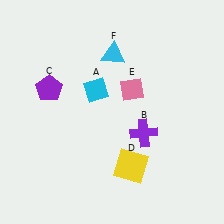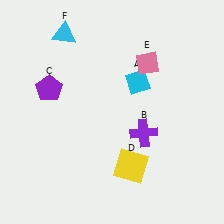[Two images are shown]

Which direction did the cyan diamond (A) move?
The cyan diamond (A) moved right.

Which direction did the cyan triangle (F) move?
The cyan triangle (F) moved left.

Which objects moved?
The objects that moved are: the cyan diamond (A), the pink diamond (E), the cyan triangle (F).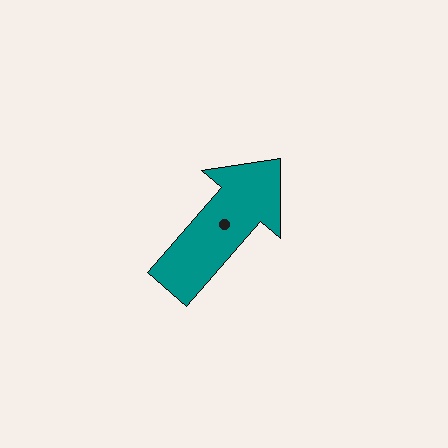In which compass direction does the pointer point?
Northeast.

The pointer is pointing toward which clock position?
Roughly 1 o'clock.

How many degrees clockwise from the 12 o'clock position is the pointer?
Approximately 41 degrees.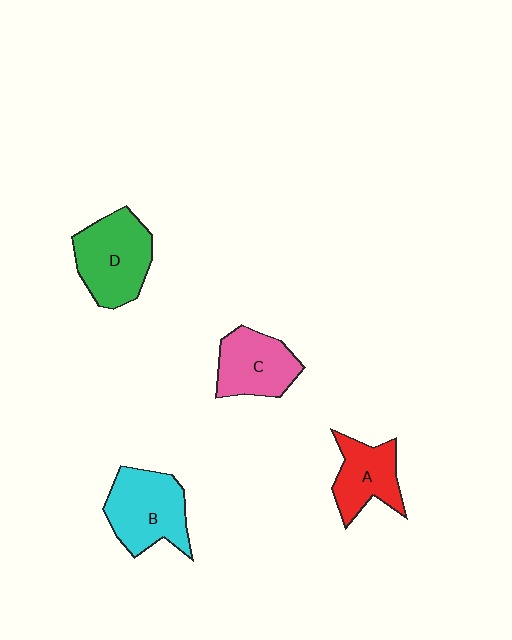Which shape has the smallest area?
Shape A (red).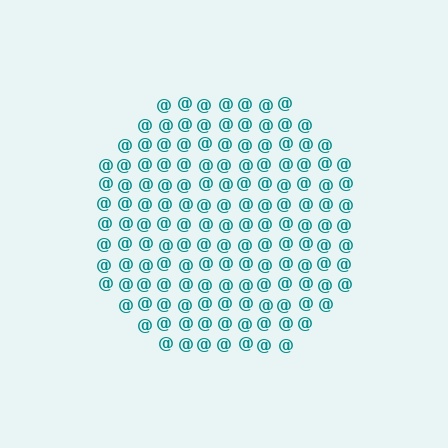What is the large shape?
The large shape is a circle.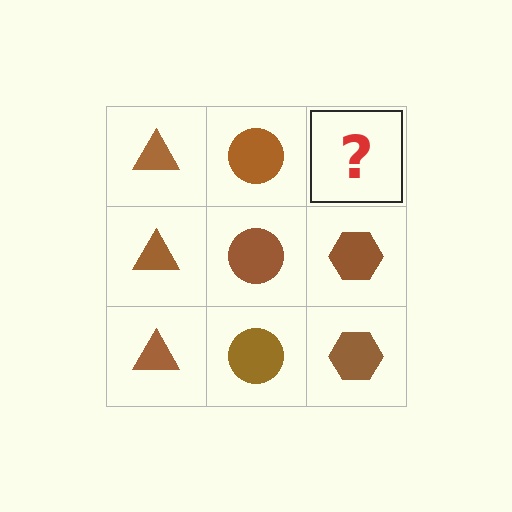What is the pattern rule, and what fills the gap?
The rule is that each column has a consistent shape. The gap should be filled with a brown hexagon.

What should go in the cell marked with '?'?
The missing cell should contain a brown hexagon.